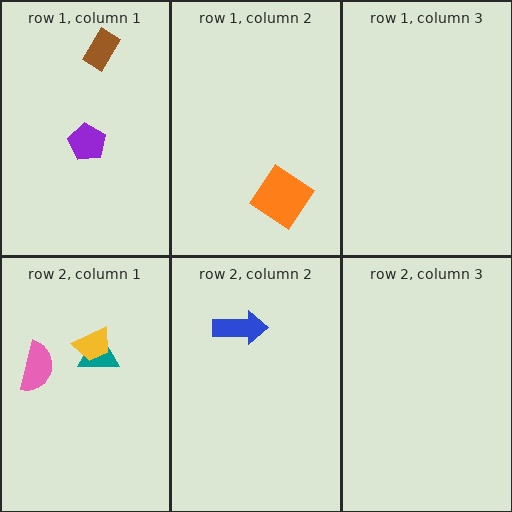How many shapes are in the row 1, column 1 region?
2.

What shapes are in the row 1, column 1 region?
The purple pentagon, the brown rectangle.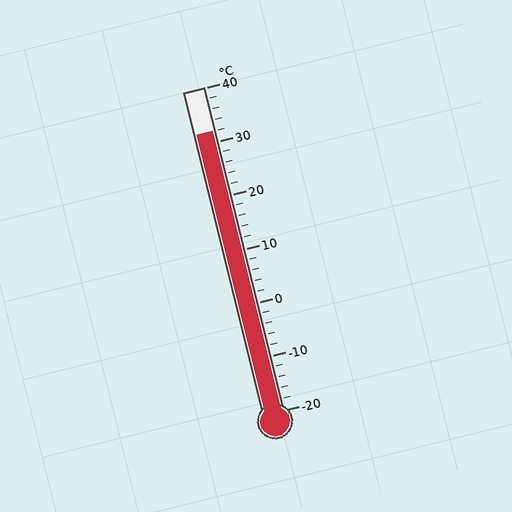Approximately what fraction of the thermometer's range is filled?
The thermometer is filled to approximately 85% of its range.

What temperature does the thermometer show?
The thermometer shows approximately 32°C.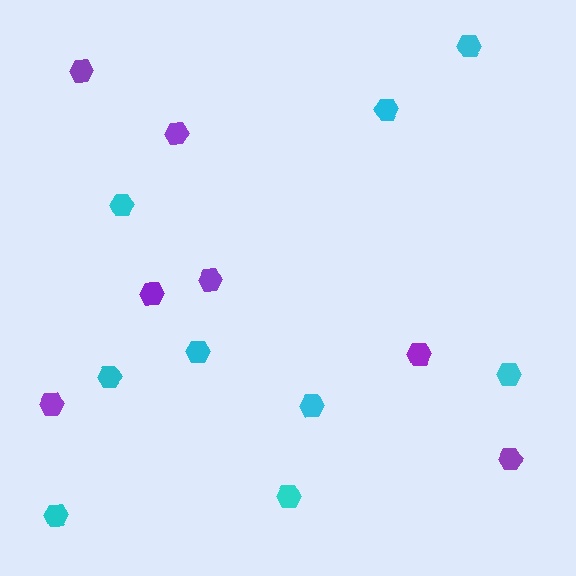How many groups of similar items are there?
There are 2 groups: one group of purple hexagons (7) and one group of cyan hexagons (9).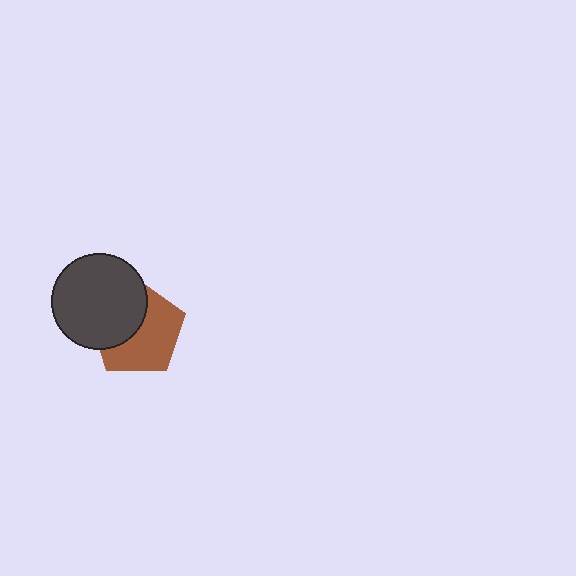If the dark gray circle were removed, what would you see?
You would see the complete brown pentagon.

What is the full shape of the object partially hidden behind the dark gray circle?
The partially hidden object is a brown pentagon.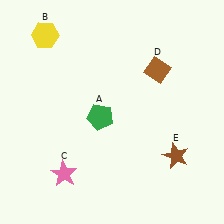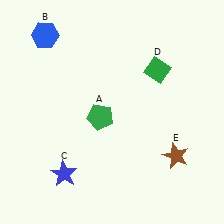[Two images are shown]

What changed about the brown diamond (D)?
In Image 1, D is brown. In Image 2, it changed to green.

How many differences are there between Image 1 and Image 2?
There are 3 differences between the two images.